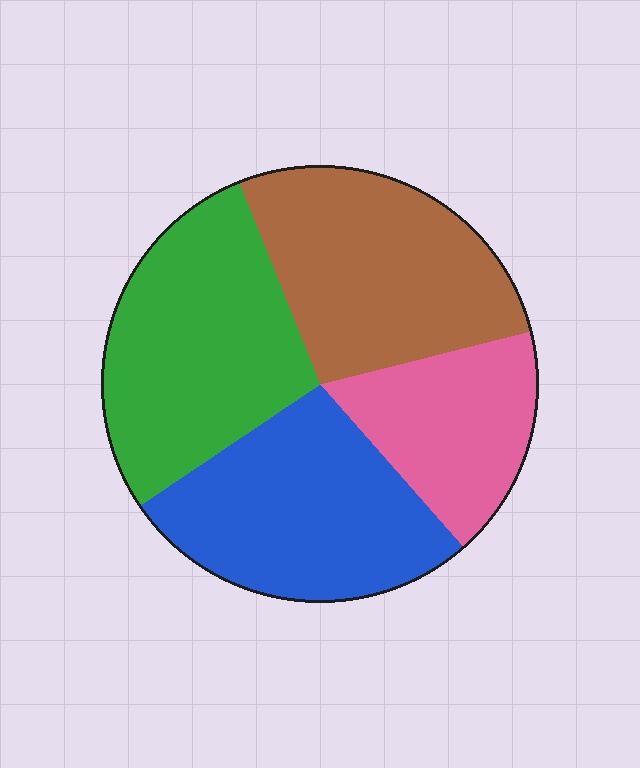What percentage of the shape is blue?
Blue takes up between a sixth and a third of the shape.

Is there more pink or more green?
Green.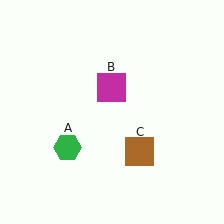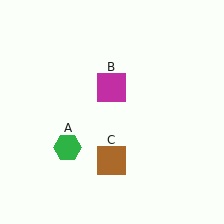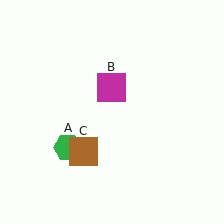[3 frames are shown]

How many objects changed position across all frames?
1 object changed position: brown square (object C).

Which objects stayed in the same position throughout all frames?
Green hexagon (object A) and magenta square (object B) remained stationary.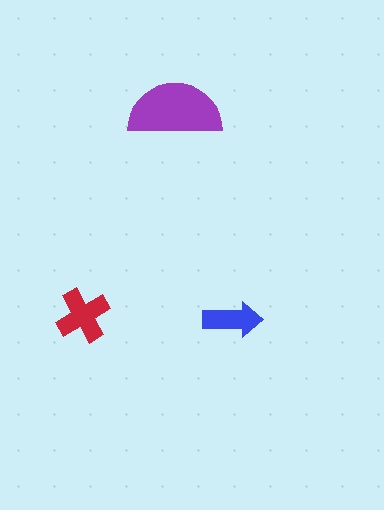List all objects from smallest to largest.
The blue arrow, the red cross, the purple semicircle.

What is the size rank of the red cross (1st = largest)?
2nd.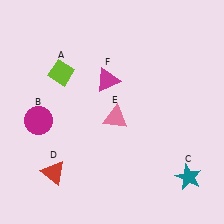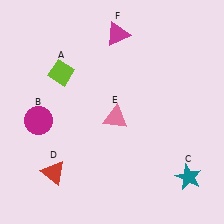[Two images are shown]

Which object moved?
The magenta triangle (F) moved up.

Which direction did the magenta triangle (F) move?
The magenta triangle (F) moved up.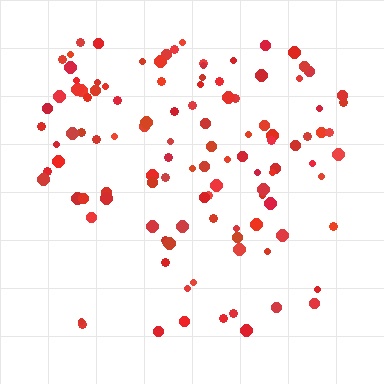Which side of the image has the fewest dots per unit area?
The bottom.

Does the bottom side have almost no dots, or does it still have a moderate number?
Still a moderate number, just noticeably fewer than the top.